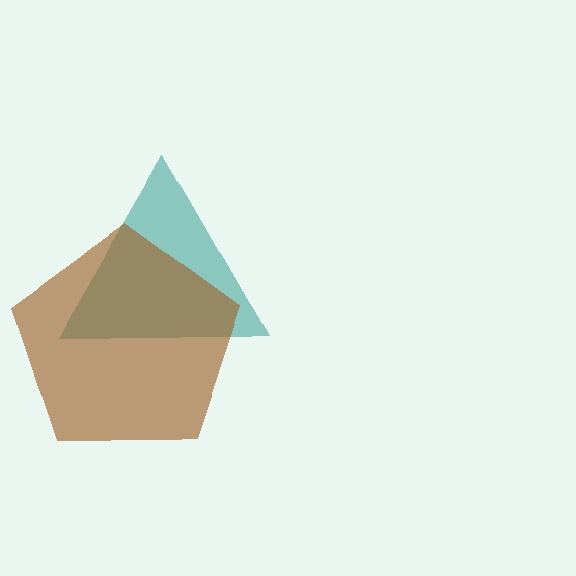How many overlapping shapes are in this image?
There are 2 overlapping shapes in the image.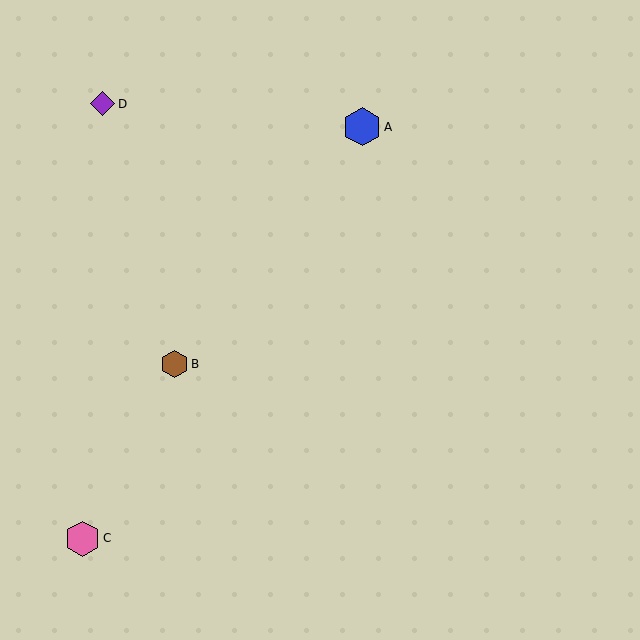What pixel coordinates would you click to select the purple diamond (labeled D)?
Click at (103, 104) to select the purple diamond D.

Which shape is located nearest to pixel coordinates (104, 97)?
The purple diamond (labeled D) at (103, 104) is nearest to that location.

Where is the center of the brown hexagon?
The center of the brown hexagon is at (175, 364).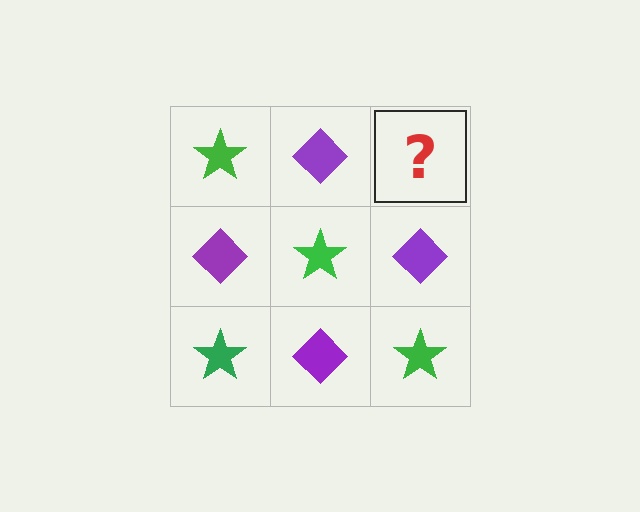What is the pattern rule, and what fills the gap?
The rule is that it alternates green star and purple diamond in a checkerboard pattern. The gap should be filled with a green star.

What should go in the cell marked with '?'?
The missing cell should contain a green star.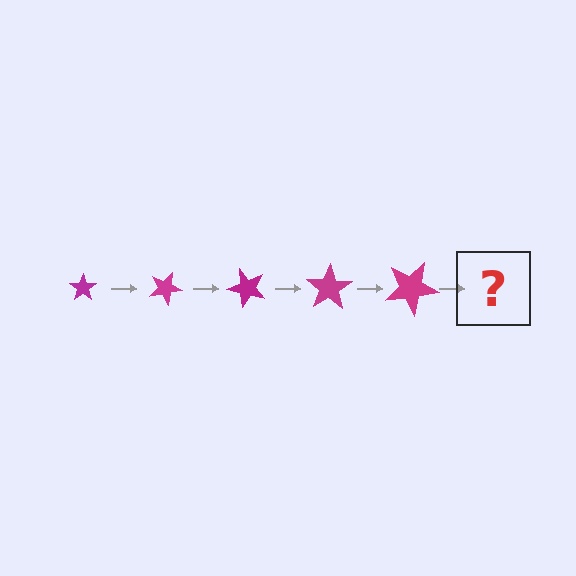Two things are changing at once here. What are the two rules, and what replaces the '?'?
The two rules are that the star grows larger each step and it rotates 25 degrees each step. The '?' should be a star, larger than the previous one and rotated 125 degrees from the start.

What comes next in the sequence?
The next element should be a star, larger than the previous one and rotated 125 degrees from the start.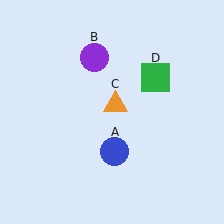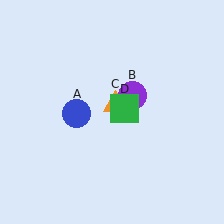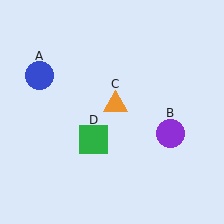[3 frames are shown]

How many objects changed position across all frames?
3 objects changed position: blue circle (object A), purple circle (object B), green square (object D).